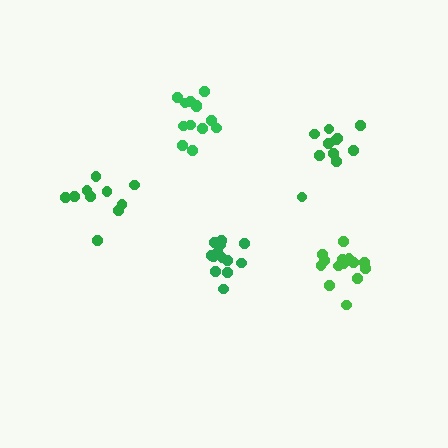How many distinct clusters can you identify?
There are 5 distinct clusters.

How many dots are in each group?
Group 1: 16 dots, Group 2: 11 dots, Group 3: 13 dots, Group 4: 14 dots, Group 5: 10 dots (64 total).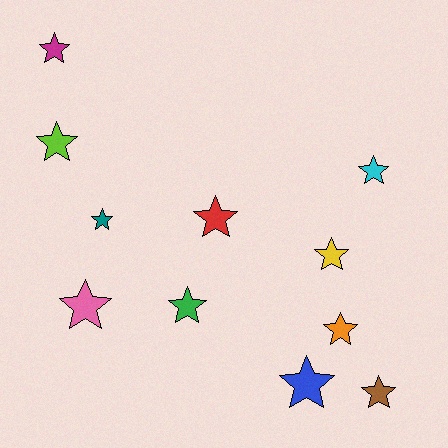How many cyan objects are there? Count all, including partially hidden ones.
There is 1 cyan object.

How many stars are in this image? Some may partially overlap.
There are 11 stars.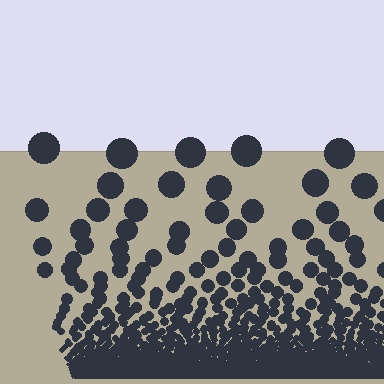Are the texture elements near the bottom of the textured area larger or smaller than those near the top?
Smaller. The gradient is inverted — elements near the bottom are smaller and denser.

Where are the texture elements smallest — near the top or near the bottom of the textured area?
Near the bottom.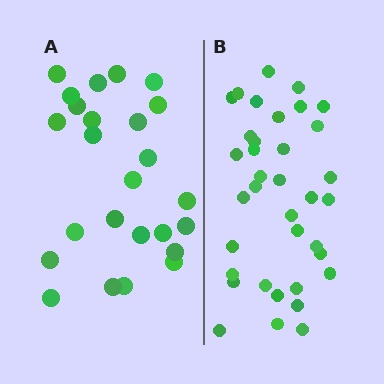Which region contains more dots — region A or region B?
Region B (the right region) has more dots.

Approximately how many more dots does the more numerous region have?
Region B has roughly 12 or so more dots than region A.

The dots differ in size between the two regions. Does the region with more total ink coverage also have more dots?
No. Region A has more total ink coverage because its dots are larger, but region B actually contains more individual dots. Total area can be misleading — the number of items is what matters here.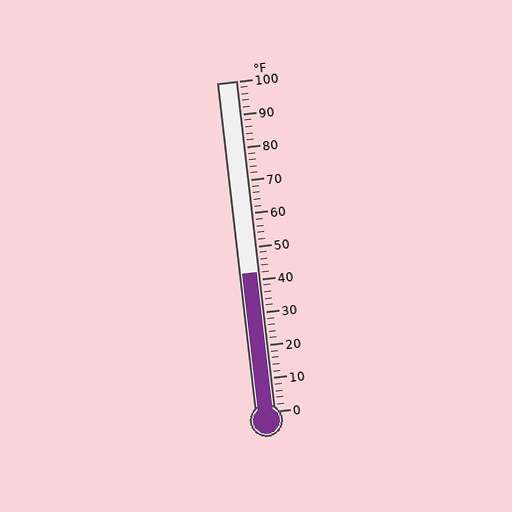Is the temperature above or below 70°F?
The temperature is below 70°F.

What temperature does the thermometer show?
The thermometer shows approximately 42°F.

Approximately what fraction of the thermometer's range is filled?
The thermometer is filled to approximately 40% of its range.